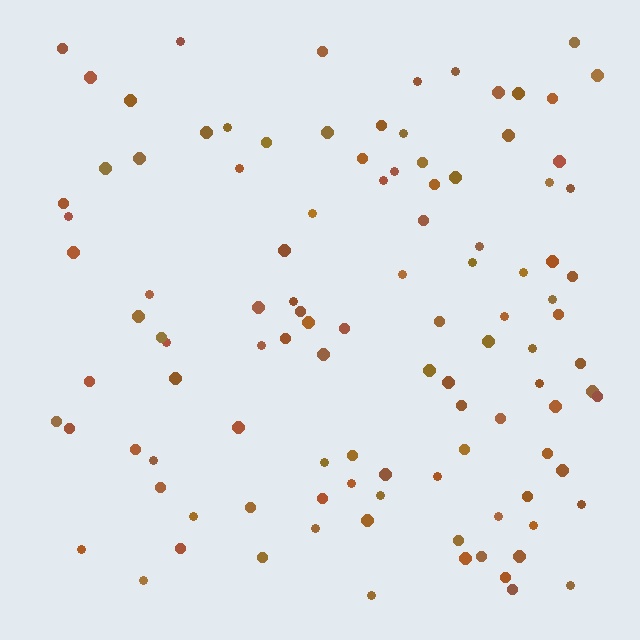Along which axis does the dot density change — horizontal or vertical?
Horizontal.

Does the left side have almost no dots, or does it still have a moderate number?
Still a moderate number, just noticeably fewer than the right.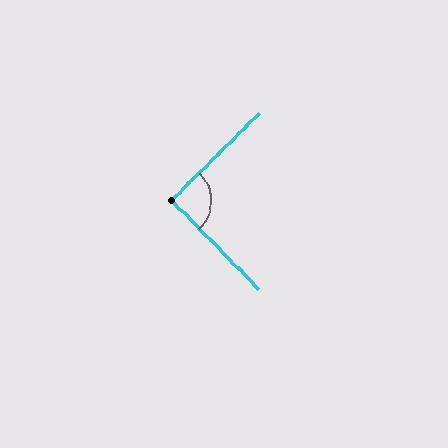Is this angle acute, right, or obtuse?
It is approximately a right angle.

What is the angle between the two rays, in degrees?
Approximately 91 degrees.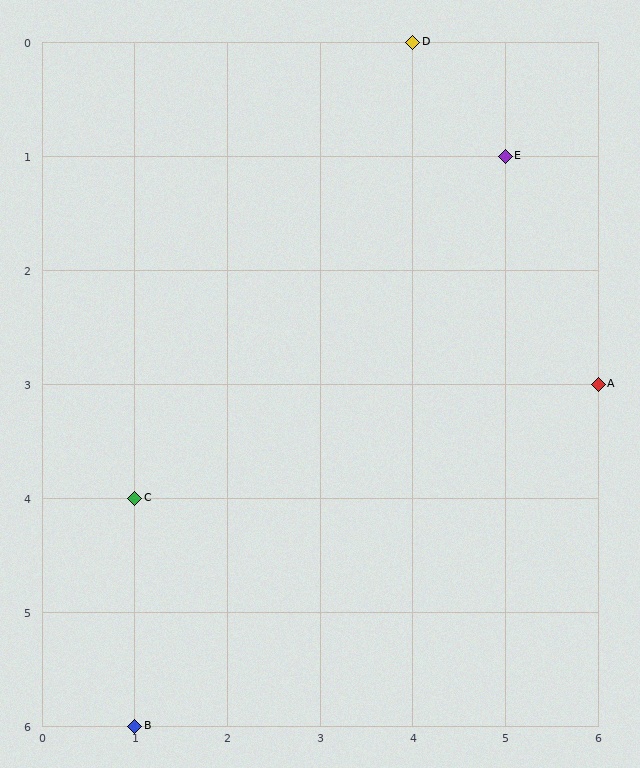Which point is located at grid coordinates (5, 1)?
Point E is at (5, 1).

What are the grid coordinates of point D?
Point D is at grid coordinates (4, 0).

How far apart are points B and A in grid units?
Points B and A are 5 columns and 3 rows apart (about 5.8 grid units diagonally).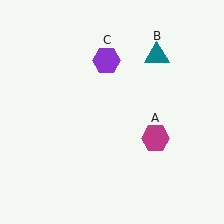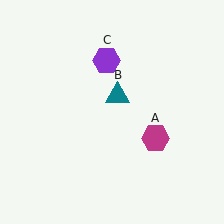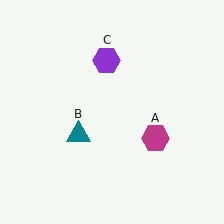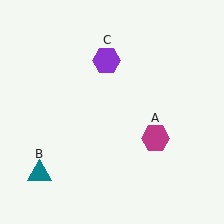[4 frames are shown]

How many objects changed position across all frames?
1 object changed position: teal triangle (object B).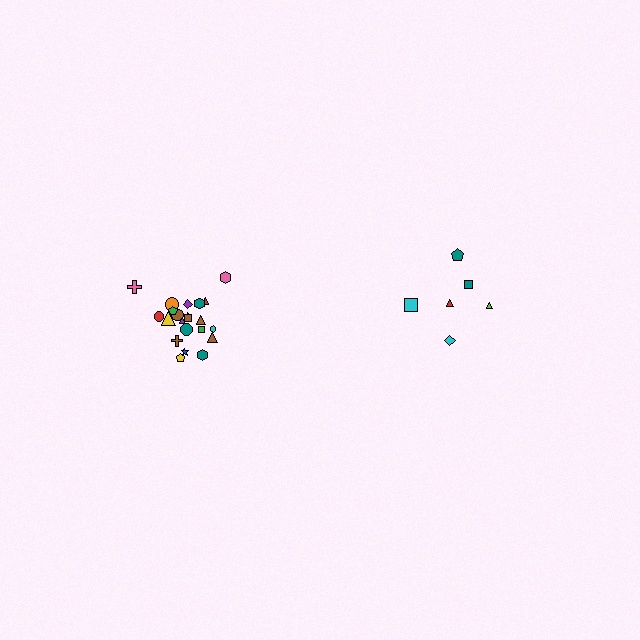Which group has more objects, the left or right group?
The left group.